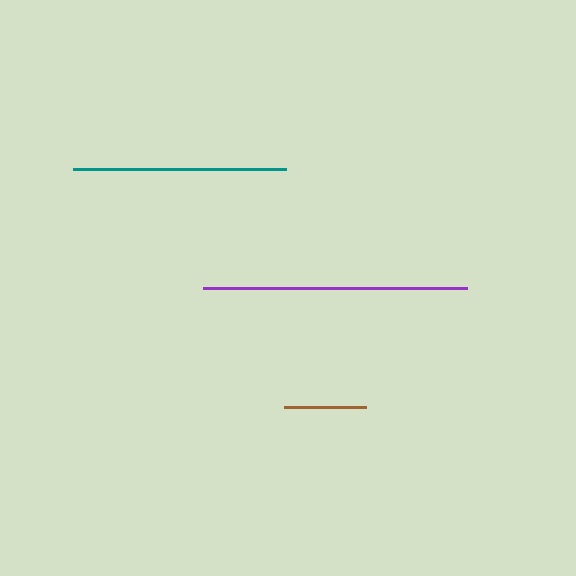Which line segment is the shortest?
The brown line is the shortest at approximately 82 pixels.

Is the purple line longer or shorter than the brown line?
The purple line is longer than the brown line.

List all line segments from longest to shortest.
From longest to shortest: purple, teal, brown.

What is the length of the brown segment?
The brown segment is approximately 82 pixels long.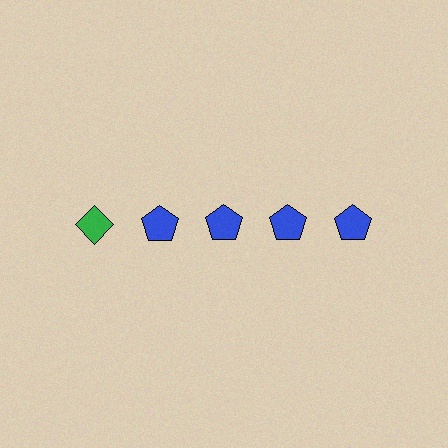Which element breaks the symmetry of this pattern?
The green diamond in the top row, leftmost column breaks the symmetry. All other shapes are blue pentagons.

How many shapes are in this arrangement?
There are 5 shapes arranged in a grid pattern.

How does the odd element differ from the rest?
It differs in both color (green instead of blue) and shape (diamond instead of pentagon).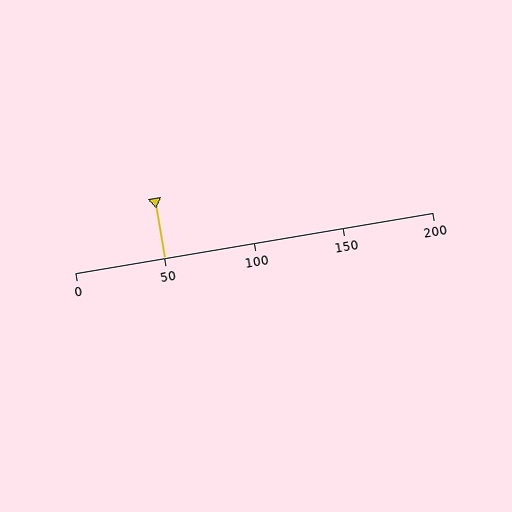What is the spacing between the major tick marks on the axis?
The major ticks are spaced 50 apart.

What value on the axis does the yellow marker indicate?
The marker indicates approximately 50.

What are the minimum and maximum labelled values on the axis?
The axis runs from 0 to 200.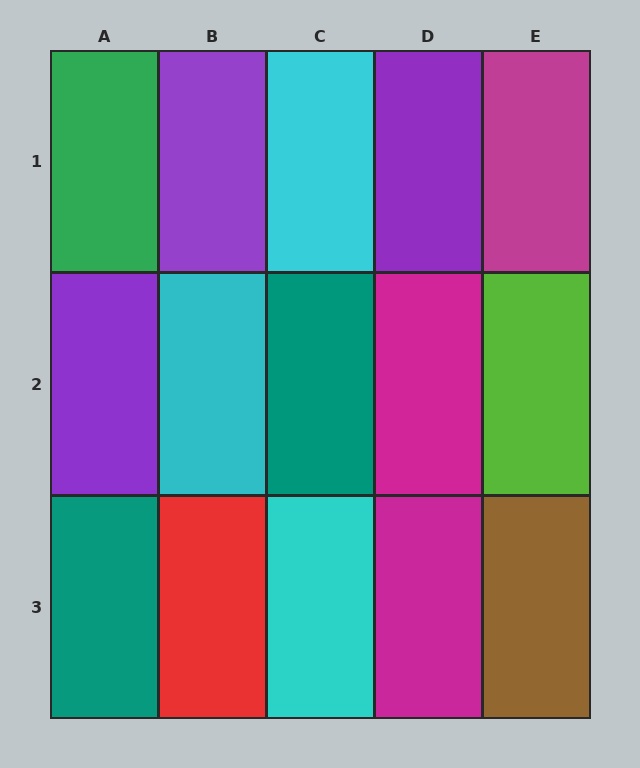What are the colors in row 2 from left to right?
Purple, cyan, teal, magenta, lime.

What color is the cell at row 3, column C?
Cyan.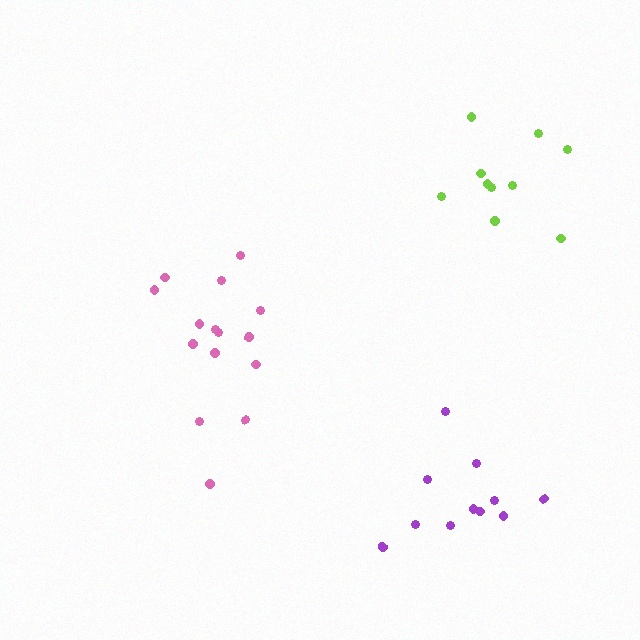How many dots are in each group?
Group 1: 10 dots, Group 2: 15 dots, Group 3: 11 dots (36 total).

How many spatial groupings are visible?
There are 3 spatial groupings.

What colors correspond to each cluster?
The clusters are colored: lime, pink, purple.